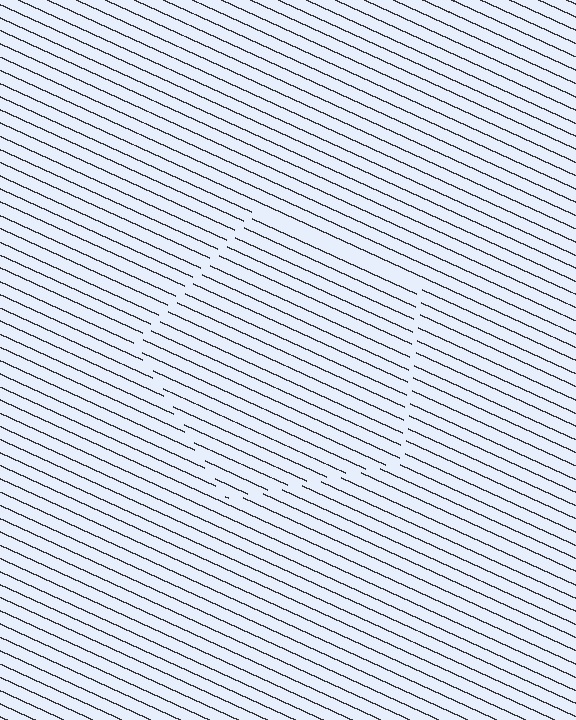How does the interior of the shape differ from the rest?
The interior of the shape contains the same grating, shifted by half a period — the contour is defined by the phase discontinuity where line-ends from the inner and outer gratings abut.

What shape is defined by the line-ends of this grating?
An illusory pentagon. The interior of the shape contains the same grating, shifted by half a period — the contour is defined by the phase discontinuity where line-ends from the inner and outer gratings abut.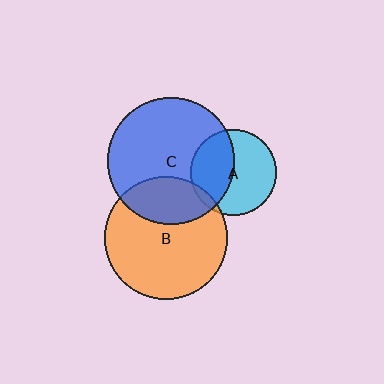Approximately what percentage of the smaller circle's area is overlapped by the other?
Approximately 5%.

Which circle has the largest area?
Circle C (blue).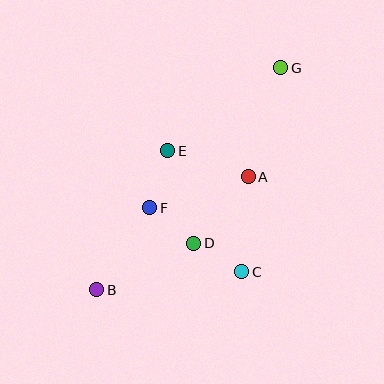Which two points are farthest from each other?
Points B and G are farthest from each other.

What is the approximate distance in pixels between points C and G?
The distance between C and G is approximately 207 pixels.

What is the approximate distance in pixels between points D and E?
The distance between D and E is approximately 96 pixels.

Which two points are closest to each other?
Points C and D are closest to each other.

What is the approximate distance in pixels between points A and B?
The distance between A and B is approximately 189 pixels.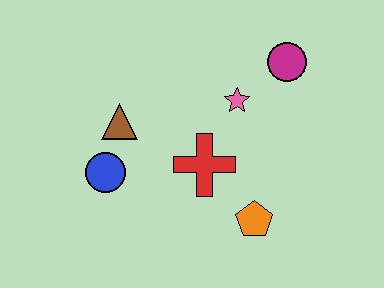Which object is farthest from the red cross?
The magenta circle is farthest from the red cross.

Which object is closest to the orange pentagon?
The red cross is closest to the orange pentagon.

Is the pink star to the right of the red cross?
Yes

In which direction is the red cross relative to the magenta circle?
The red cross is below the magenta circle.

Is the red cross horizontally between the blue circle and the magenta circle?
Yes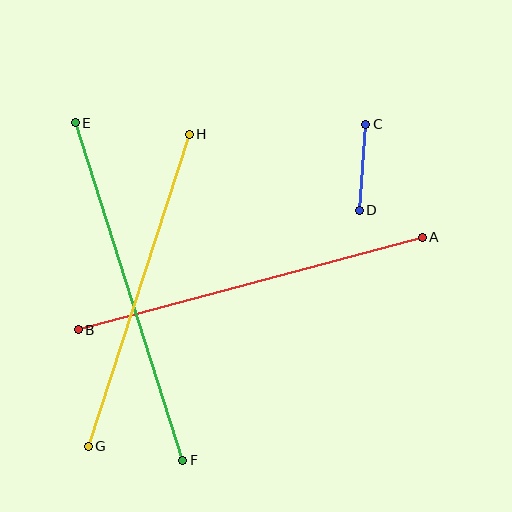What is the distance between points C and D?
The distance is approximately 86 pixels.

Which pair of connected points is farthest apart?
Points A and B are farthest apart.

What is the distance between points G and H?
The distance is approximately 328 pixels.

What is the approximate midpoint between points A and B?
The midpoint is at approximately (250, 283) pixels.